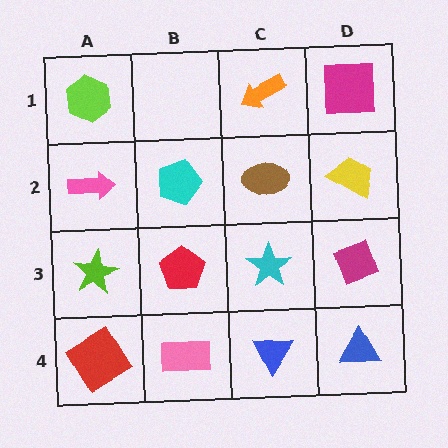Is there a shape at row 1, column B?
No, that cell is empty.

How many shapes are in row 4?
4 shapes.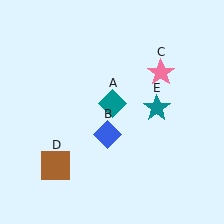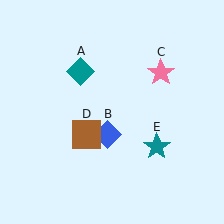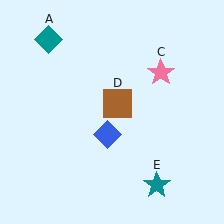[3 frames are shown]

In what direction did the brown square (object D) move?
The brown square (object D) moved up and to the right.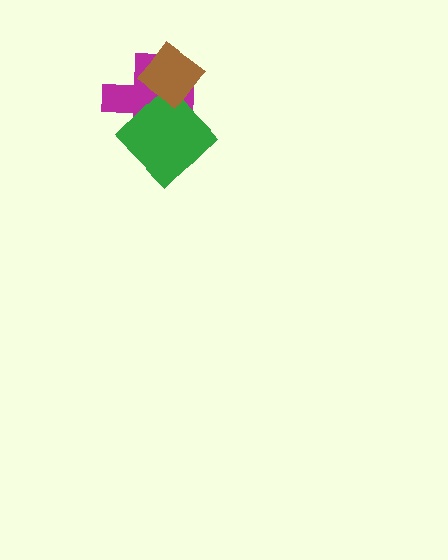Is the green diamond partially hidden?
Yes, it is partially covered by another shape.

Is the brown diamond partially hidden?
No, no other shape covers it.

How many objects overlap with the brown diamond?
2 objects overlap with the brown diamond.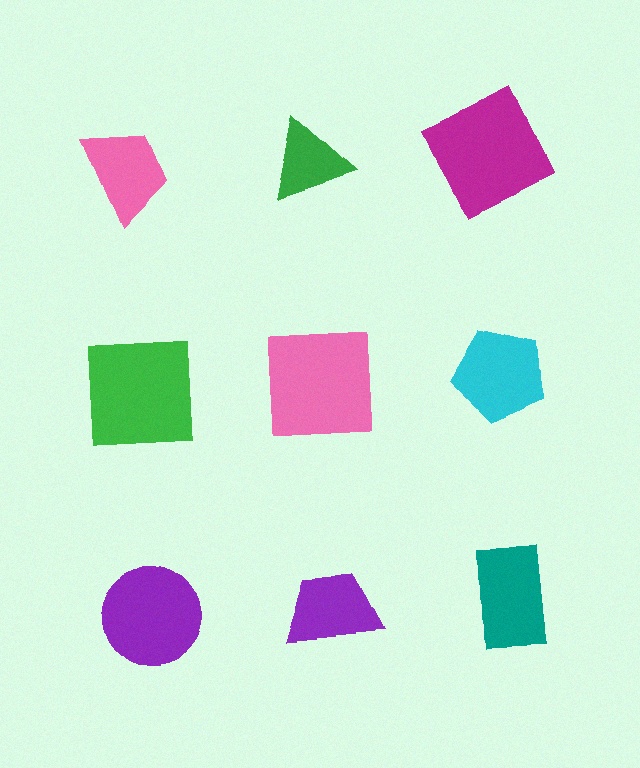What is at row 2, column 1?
A green square.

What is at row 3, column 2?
A purple trapezoid.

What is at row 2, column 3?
A cyan pentagon.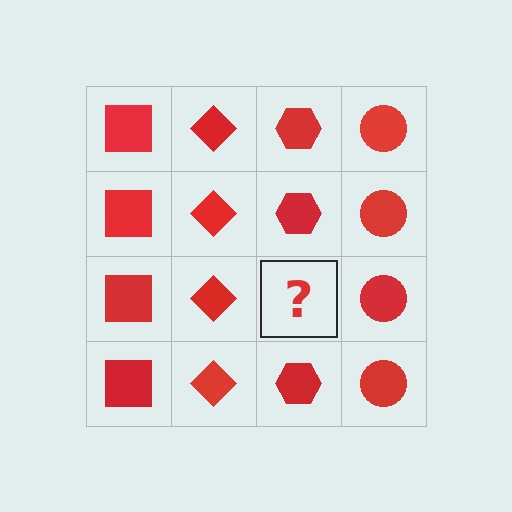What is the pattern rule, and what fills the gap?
The rule is that each column has a consistent shape. The gap should be filled with a red hexagon.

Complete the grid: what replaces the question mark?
The question mark should be replaced with a red hexagon.